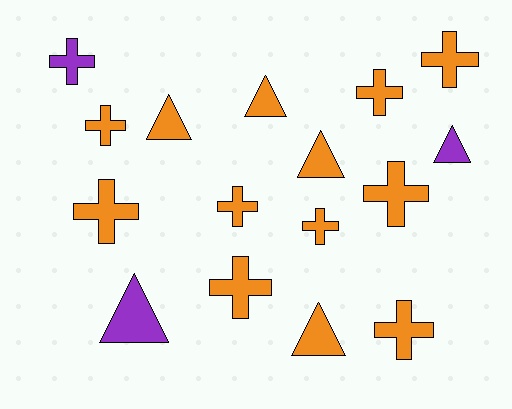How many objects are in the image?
There are 16 objects.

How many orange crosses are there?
There are 9 orange crosses.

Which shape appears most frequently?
Cross, with 10 objects.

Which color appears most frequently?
Orange, with 13 objects.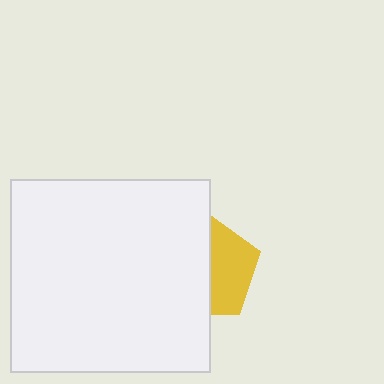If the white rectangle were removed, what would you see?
You would see the complete yellow pentagon.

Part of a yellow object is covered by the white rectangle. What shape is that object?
It is a pentagon.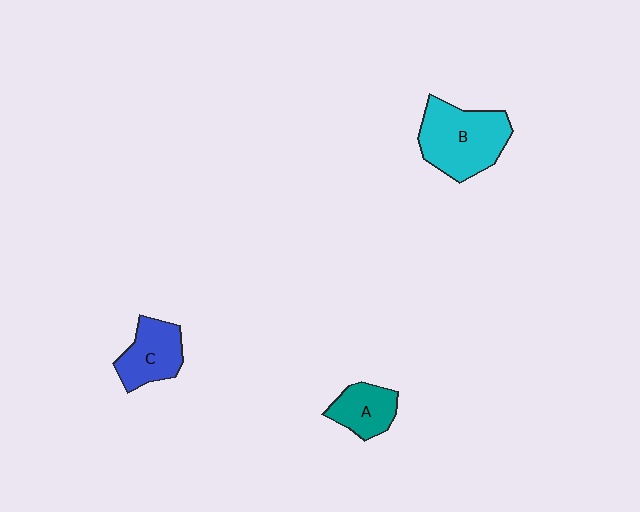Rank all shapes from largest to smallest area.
From largest to smallest: B (cyan), C (blue), A (teal).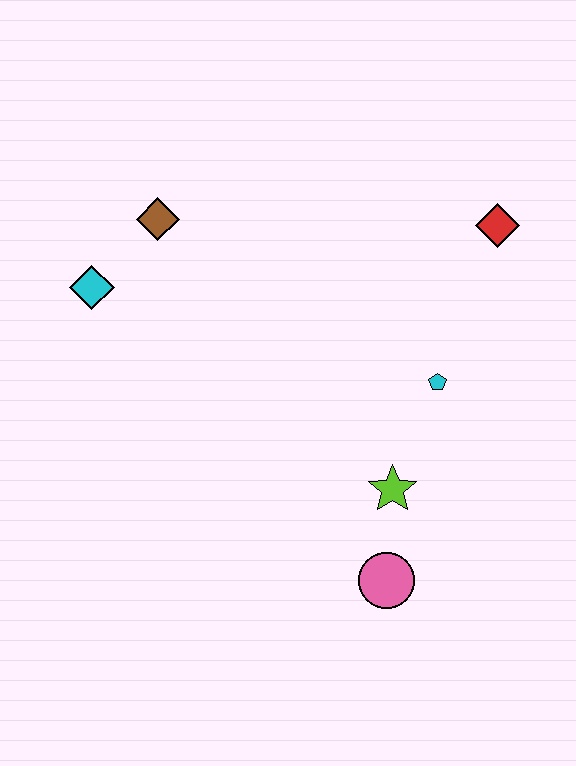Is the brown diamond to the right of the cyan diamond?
Yes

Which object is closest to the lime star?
The pink circle is closest to the lime star.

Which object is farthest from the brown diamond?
The pink circle is farthest from the brown diamond.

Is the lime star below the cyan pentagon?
Yes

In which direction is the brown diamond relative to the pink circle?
The brown diamond is above the pink circle.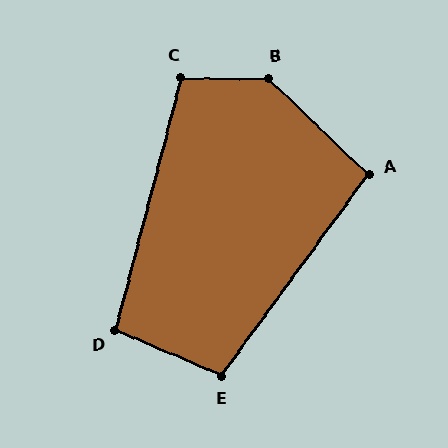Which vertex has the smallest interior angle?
A, at approximately 98 degrees.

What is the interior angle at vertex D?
Approximately 99 degrees (obtuse).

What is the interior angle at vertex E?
Approximately 103 degrees (obtuse).